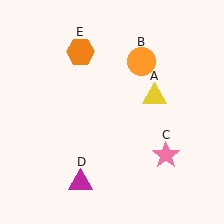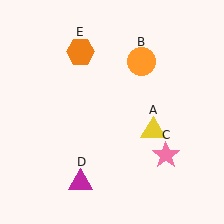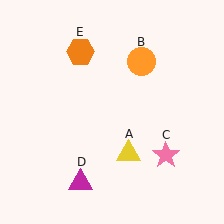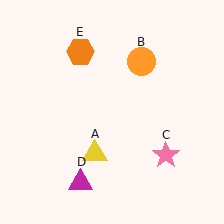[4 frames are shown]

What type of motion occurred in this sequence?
The yellow triangle (object A) rotated clockwise around the center of the scene.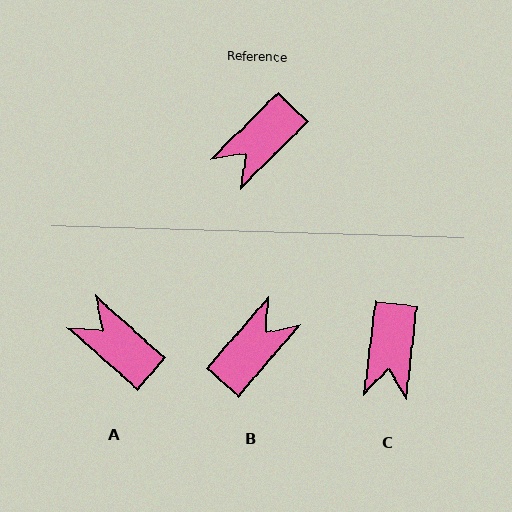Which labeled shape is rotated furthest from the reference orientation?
B, about 176 degrees away.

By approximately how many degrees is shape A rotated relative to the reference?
Approximately 86 degrees clockwise.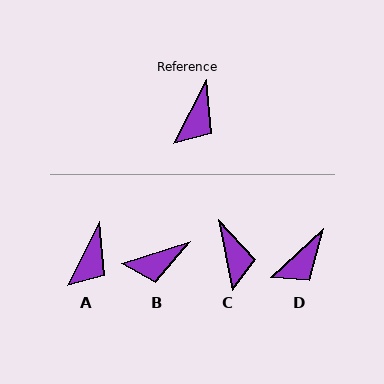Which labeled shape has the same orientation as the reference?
A.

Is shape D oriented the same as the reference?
No, it is off by about 20 degrees.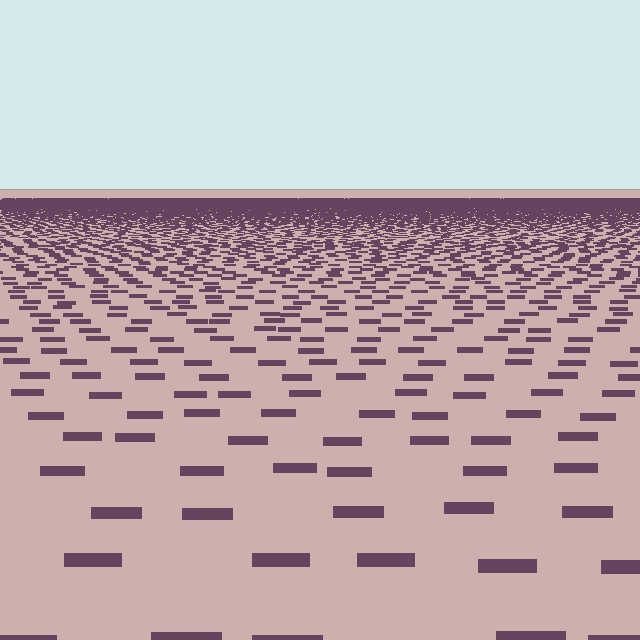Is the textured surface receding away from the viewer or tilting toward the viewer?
The surface is receding away from the viewer. Texture elements get smaller and denser toward the top.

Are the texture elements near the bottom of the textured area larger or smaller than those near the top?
Larger. Near the bottom, elements are closer to the viewer and appear at a bigger on-screen size.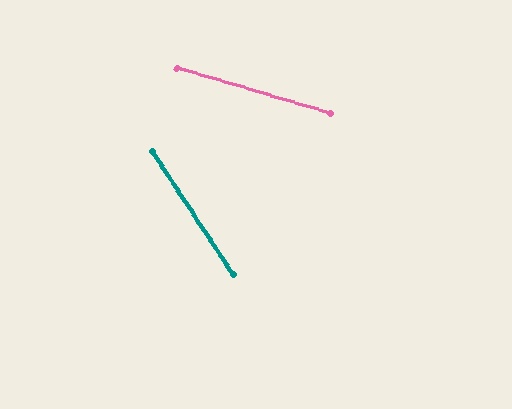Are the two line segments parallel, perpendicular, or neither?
Neither parallel nor perpendicular — they differ by about 40°.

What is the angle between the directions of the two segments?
Approximately 40 degrees.